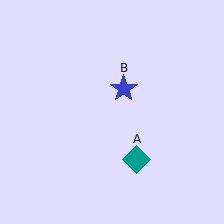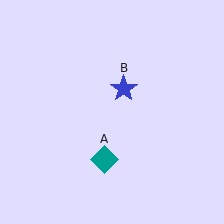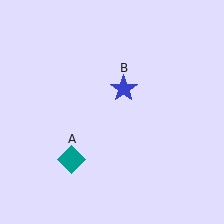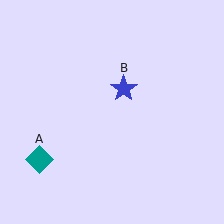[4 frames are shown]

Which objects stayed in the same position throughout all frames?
Blue star (object B) remained stationary.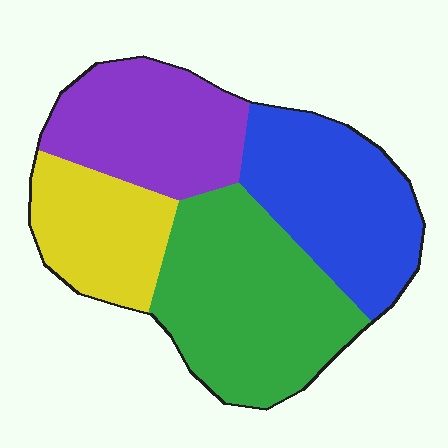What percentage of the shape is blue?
Blue takes up between a quarter and a half of the shape.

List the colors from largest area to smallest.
From largest to smallest: green, blue, purple, yellow.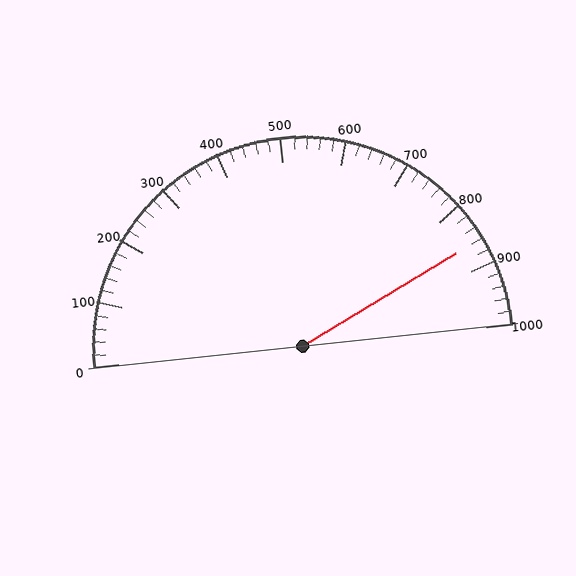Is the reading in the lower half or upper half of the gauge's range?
The reading is in the upper half of the range (0 to 1000).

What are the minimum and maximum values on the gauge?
The gauge ranges from 0 to 1000.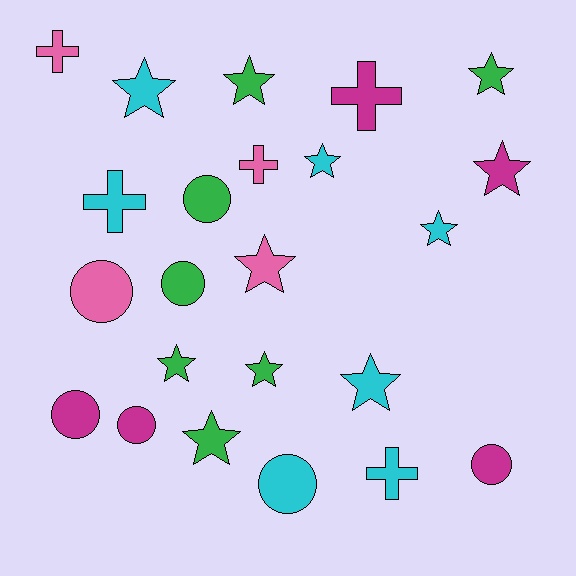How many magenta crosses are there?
There is 1 magenta cross.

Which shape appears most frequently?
Star, with 11 objects.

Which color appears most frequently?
Green, with 7 objects.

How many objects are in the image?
There are 23 objects.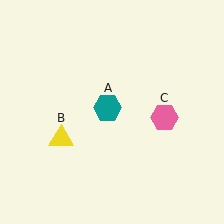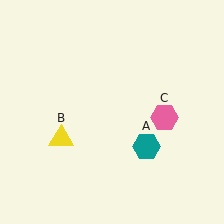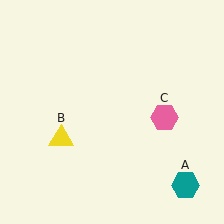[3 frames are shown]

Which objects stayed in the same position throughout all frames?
Yellow triangle (object B) and pink hexagon (object C) remained stationary.